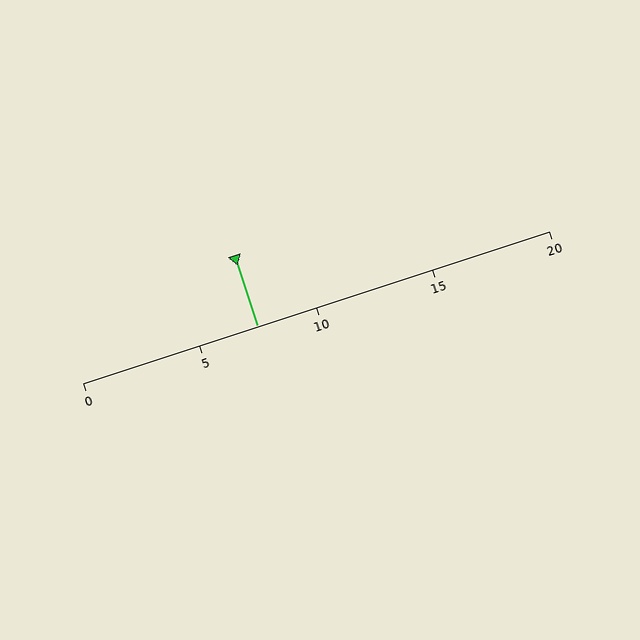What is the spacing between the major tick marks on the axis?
The major ticks are spaced 5 apart.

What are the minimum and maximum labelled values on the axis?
The axis runs from 0 to 20.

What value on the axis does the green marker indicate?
The marker indicates approximately 7.5.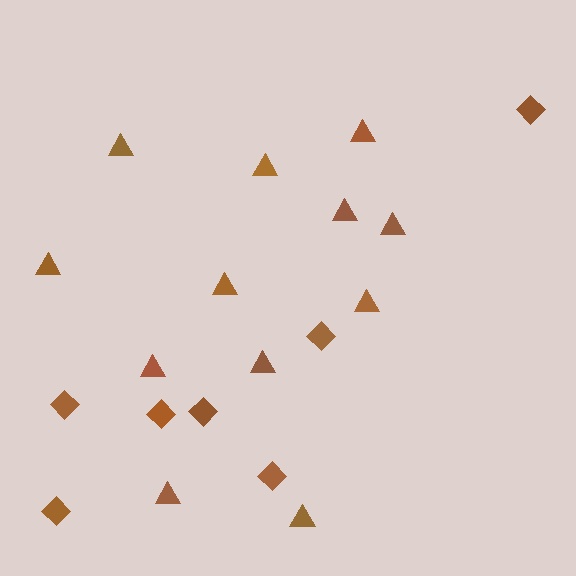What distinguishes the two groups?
There are 2 groups: one group of triangles (12) and one group of diamonds (7).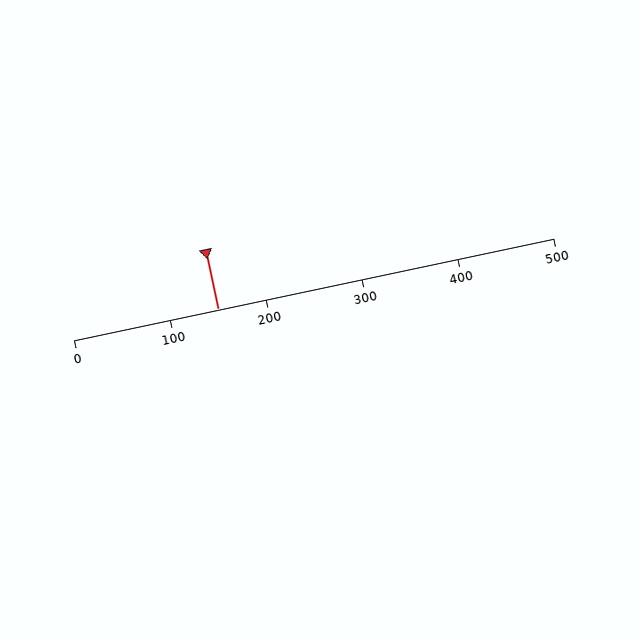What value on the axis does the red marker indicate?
The marker indicates approximately 150.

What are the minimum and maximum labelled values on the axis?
The axis runs from 0 to 500.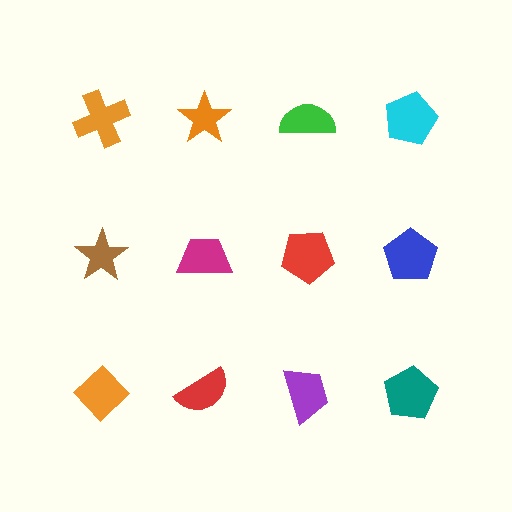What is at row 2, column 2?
A magenta trapezoid.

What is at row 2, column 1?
A brown star.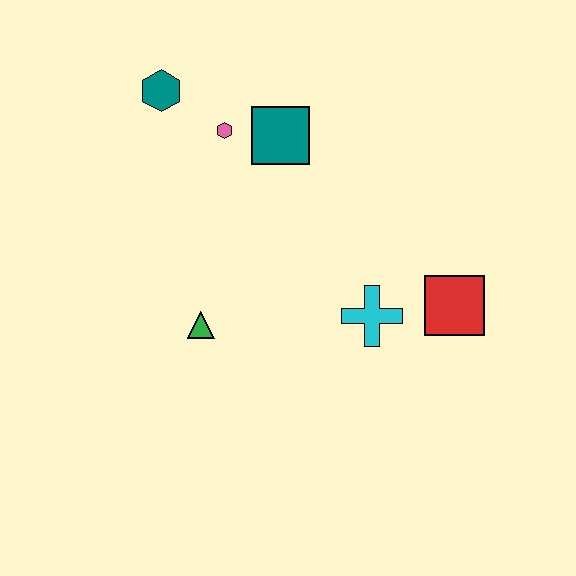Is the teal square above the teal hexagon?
No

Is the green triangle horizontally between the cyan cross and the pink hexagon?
No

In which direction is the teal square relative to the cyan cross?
The teal square is above the cyan cross.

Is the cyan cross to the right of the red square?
No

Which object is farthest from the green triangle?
The red square is farthest from the green triangle.